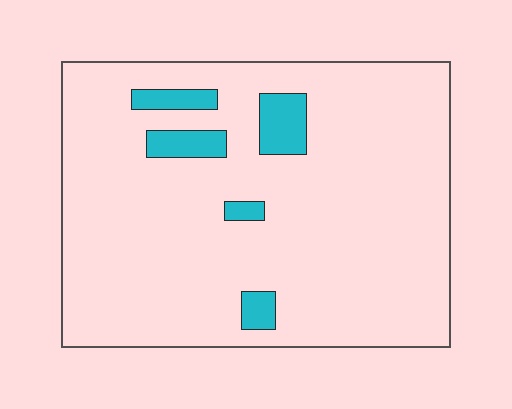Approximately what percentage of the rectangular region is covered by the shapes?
Approximately 10%.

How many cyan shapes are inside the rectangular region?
5.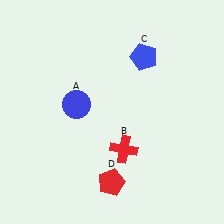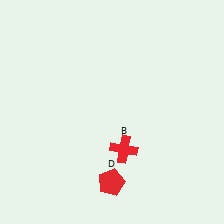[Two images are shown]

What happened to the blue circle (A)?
The blue circle (A) was removed in Image 2. It was in the top-left area of Image 1.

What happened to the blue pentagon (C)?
The blue pentagon (C) was removed in Image 2. It was in the top-right area of Image 1.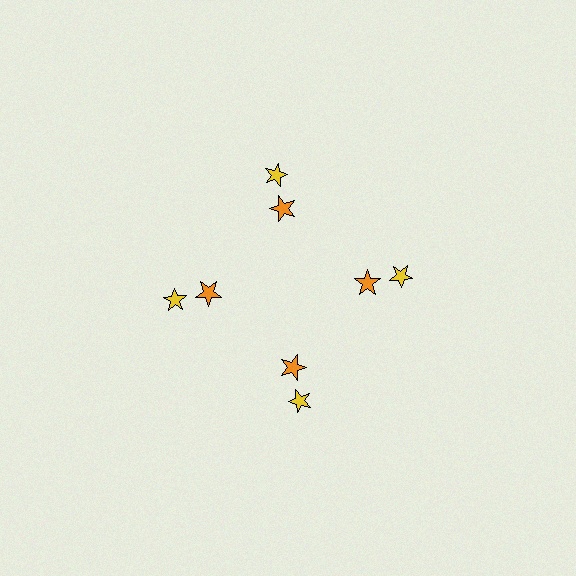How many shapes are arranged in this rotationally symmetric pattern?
There are 8 shapes, arranged in 4 groups of 2.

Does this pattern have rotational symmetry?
Yes, this pattern has 4-fold rotational symmetry. It looks the same after rotating 90 degrees around the center.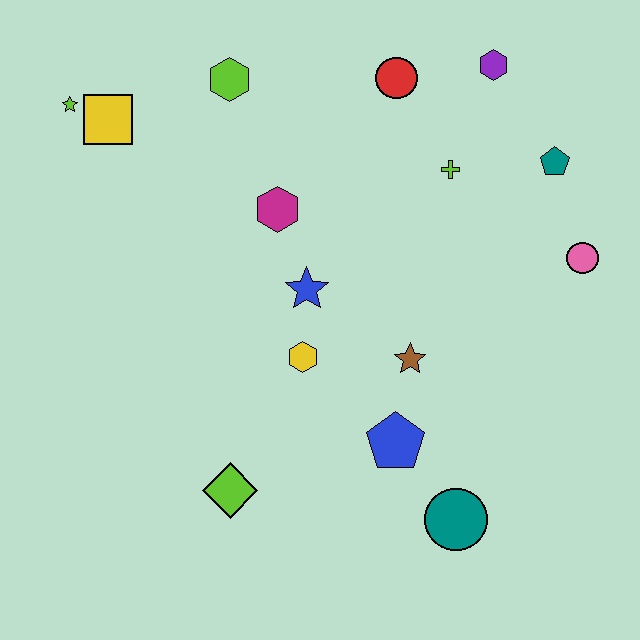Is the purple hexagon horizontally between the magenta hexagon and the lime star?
No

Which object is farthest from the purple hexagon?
The lime diamond is farthest from the purple hexagon.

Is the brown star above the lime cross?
No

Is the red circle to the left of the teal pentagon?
Yes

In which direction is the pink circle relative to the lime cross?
The pink circle is to the right of the lime cross.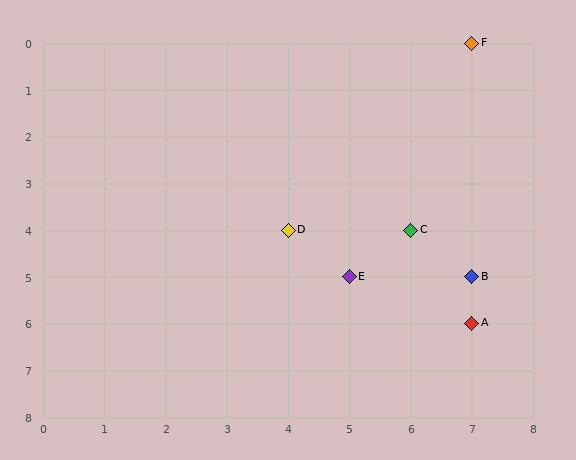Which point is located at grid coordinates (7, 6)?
Point A is at (7, 6).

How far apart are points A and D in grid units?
Points A and D are 3 columns and 2 rows apart (about 3.6 grid units diagonally).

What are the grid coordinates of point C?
Point C is at grid coordinates (6, 4).